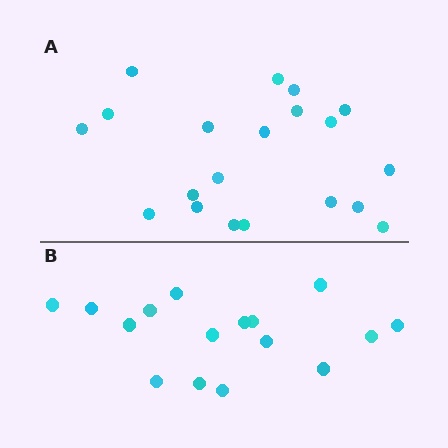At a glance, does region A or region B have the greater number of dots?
Region A (the top region) has more dots.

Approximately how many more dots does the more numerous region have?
Region A has about 4 more dots than region B.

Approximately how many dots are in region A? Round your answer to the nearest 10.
About 20 dots.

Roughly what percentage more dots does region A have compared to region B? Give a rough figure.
About 25% more.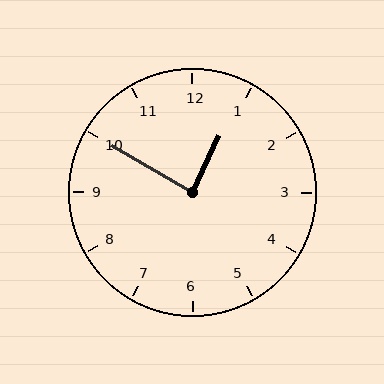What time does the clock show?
12:50.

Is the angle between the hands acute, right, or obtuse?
It is right.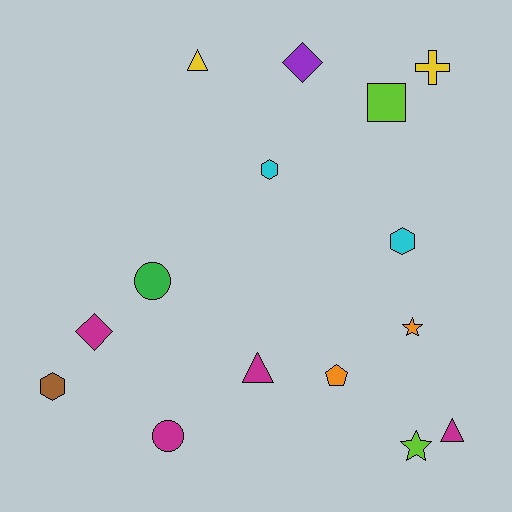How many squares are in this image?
There is 1 square.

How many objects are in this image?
There are 15 objects.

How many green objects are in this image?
There is 1 green object.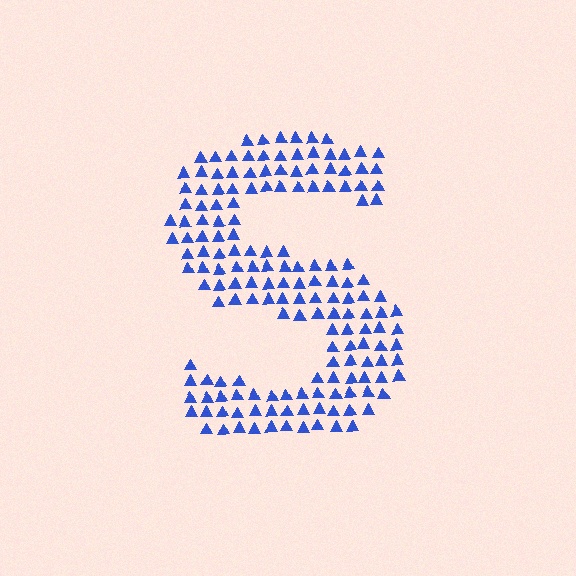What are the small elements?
The small elements are triangles.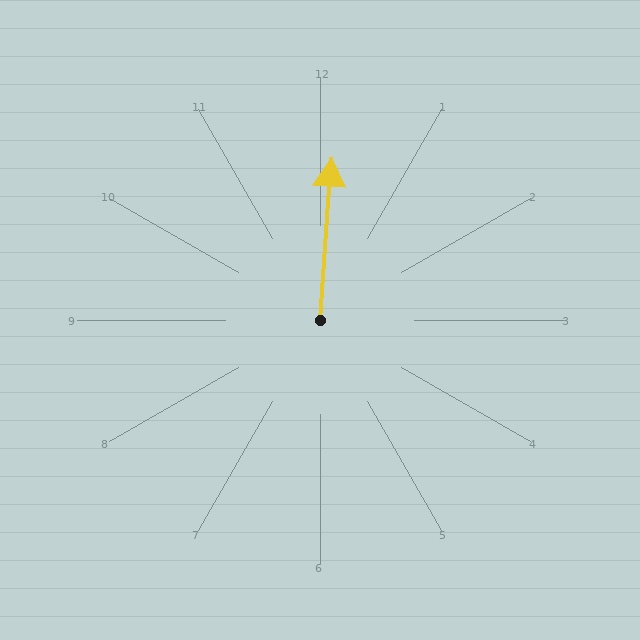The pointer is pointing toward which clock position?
Roughly 12 o'clock.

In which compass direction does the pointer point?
North.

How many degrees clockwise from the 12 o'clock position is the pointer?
Approximately 4 degrees.